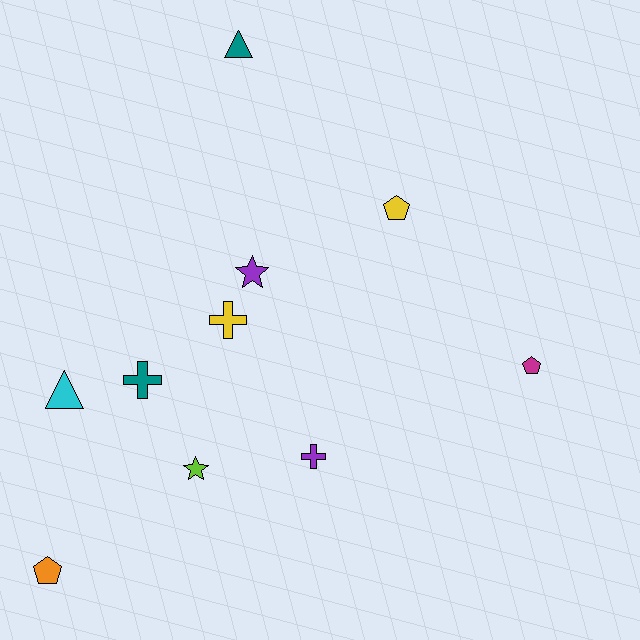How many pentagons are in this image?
There are 3 pentagons.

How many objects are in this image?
There are 10 objects.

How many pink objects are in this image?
There are no pink objects.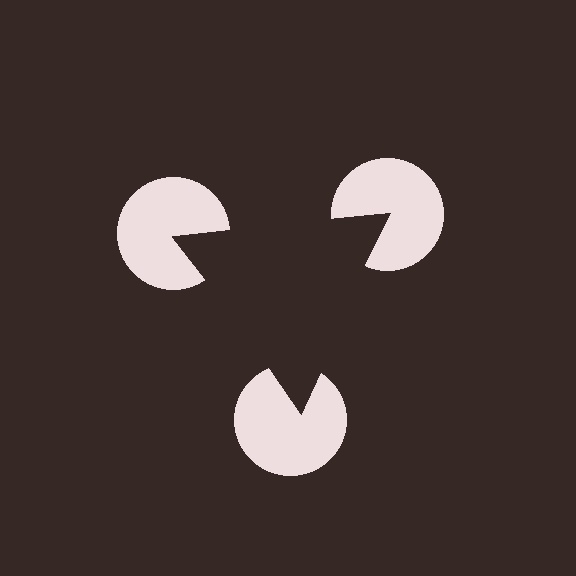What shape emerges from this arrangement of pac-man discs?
An illusory triangle — its edges are inferred from the aligned wedge cuts in the pac-man discs, not physically drawn.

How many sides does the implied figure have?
3 sides.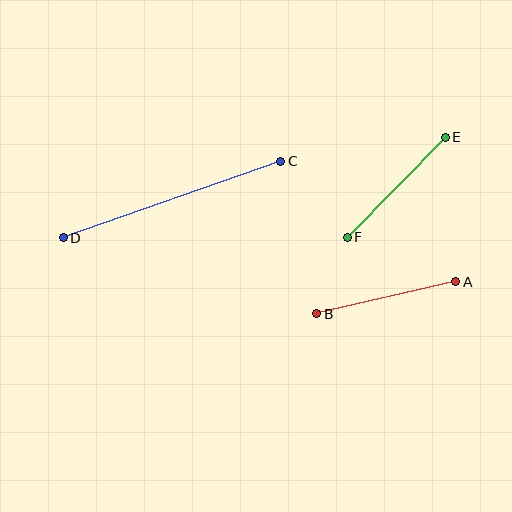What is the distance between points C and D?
The distance is approximately 230 pixels.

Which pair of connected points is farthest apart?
Points C and D are farthest apart.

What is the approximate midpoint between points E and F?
The midpoint is at approximately (396, 187) pixels.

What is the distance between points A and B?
The distance is approximately 143 pixels.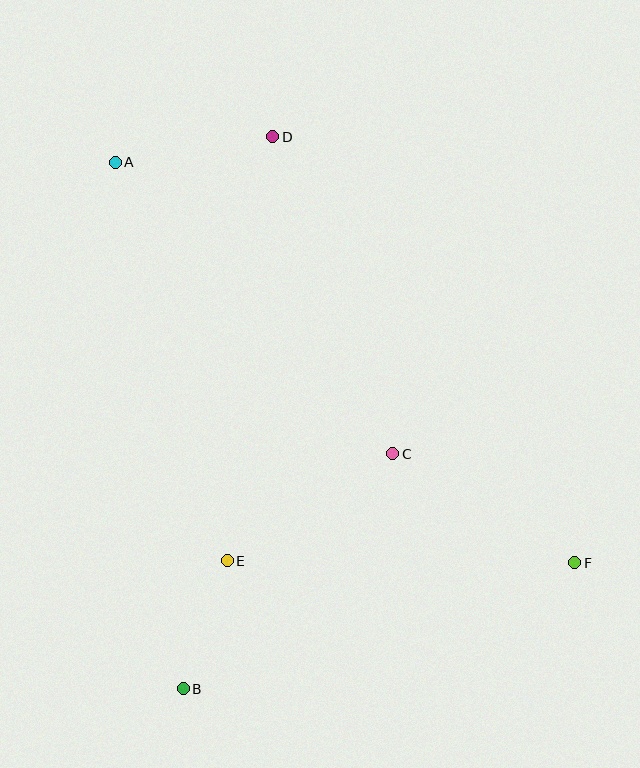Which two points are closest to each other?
Points B and E are closest to each other.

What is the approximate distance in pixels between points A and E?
The distance between A and E is approximately 414 pixels.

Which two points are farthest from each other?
Points A and F are farthest from each other.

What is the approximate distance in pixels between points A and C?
The distance between A and C is approximately 403 pixels.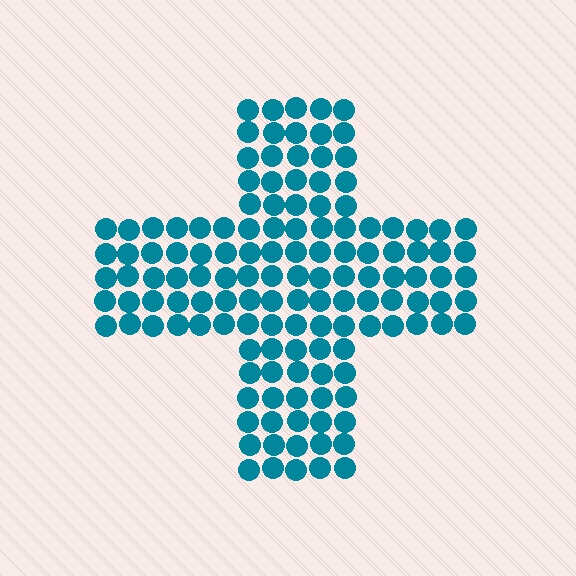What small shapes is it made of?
It is made of small circles.